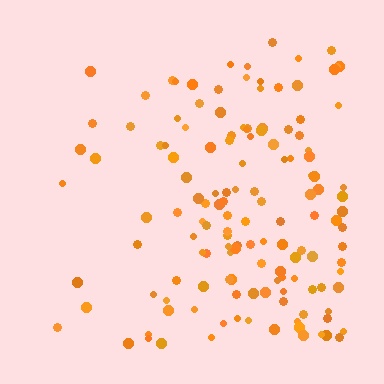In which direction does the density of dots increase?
From left to right, with the right side densest.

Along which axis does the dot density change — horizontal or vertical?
Horizontal.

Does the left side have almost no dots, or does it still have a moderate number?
Still a moderate number, just noticeably fewer than the right.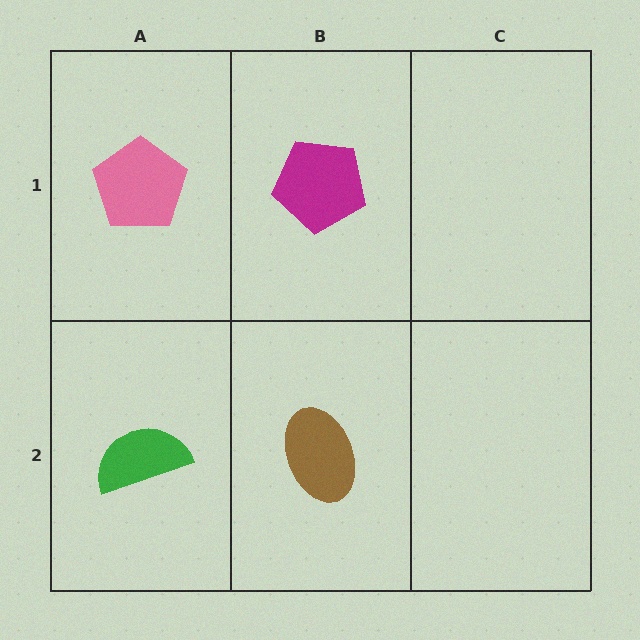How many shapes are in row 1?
2 shapes.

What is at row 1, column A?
A pink pentagon.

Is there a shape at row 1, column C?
No, that cell is empty.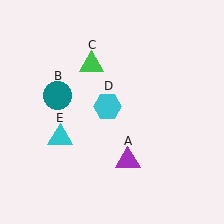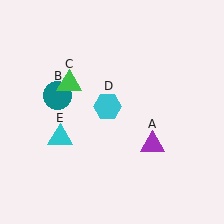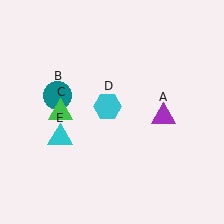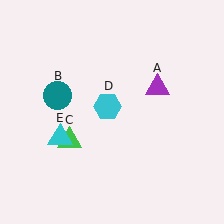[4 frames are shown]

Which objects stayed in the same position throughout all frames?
Teal circle (object B) and cyan hexagon (object D) and cyan triangle (object E) remained stationary.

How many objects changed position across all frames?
2 objects changed position: purple triangle (object A), green triangle (object C).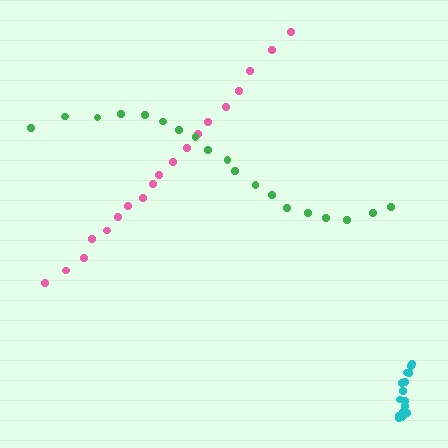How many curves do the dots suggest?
There are 3 distinct paths.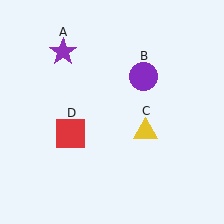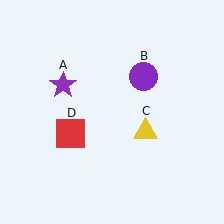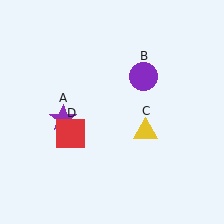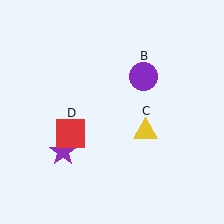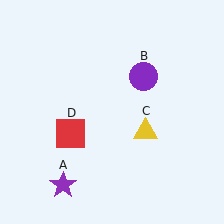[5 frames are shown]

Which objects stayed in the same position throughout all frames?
Purple circle (object B) and yellow triangle (object C) and red square (object D) remained stationary.